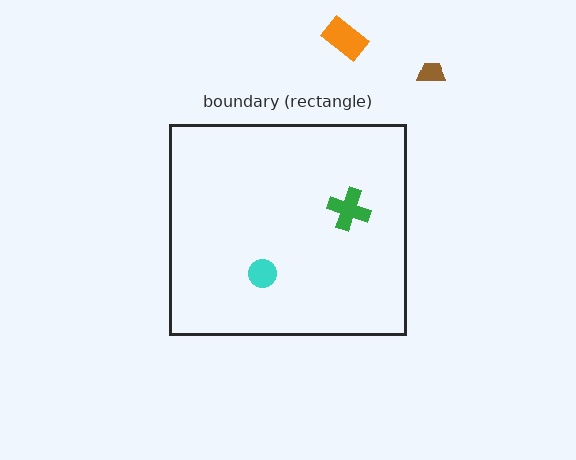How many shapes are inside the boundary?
2 inside, 2 outside.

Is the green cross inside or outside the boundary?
Inside.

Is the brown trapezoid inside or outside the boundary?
Outside.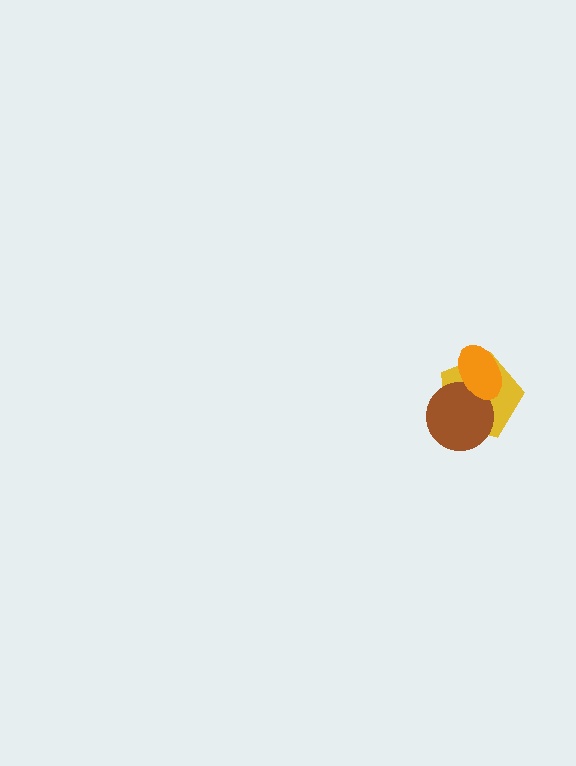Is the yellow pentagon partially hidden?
Yes, it is partially covered by another shape.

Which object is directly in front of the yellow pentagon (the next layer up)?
The brown circle is directly in front of the yellow pentagon.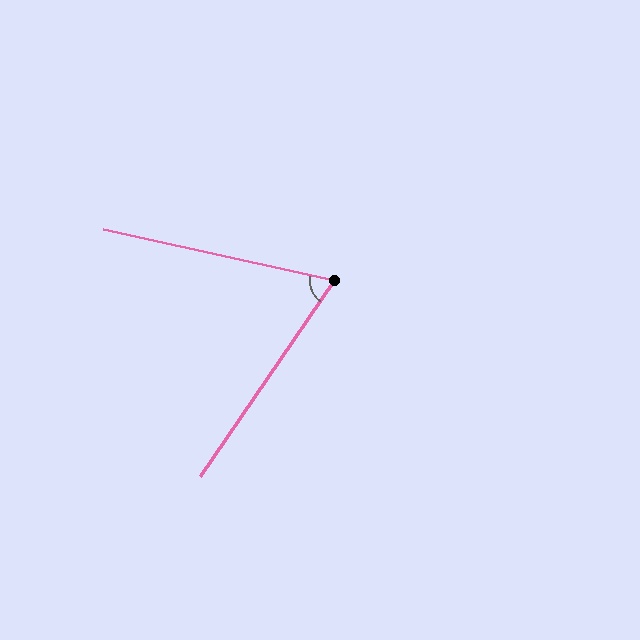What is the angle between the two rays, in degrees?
Approximately 68 degrees.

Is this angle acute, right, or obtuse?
It is acute.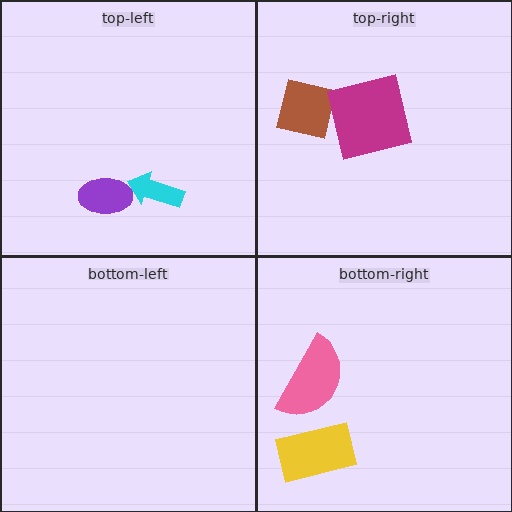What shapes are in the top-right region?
The brown square, the magenta square.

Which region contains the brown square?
The top-right region.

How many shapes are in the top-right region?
2.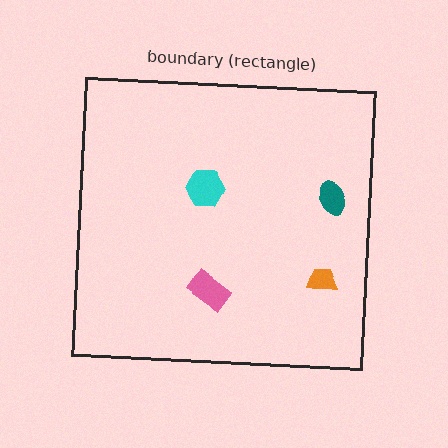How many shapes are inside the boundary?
4 inside, 0 outside.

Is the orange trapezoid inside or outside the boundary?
Inside.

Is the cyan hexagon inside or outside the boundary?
Inside.